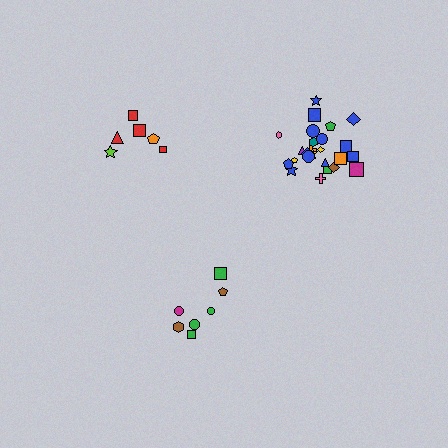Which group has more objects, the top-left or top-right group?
The top-right group.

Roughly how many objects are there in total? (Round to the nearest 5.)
Roughly 40 objects in total.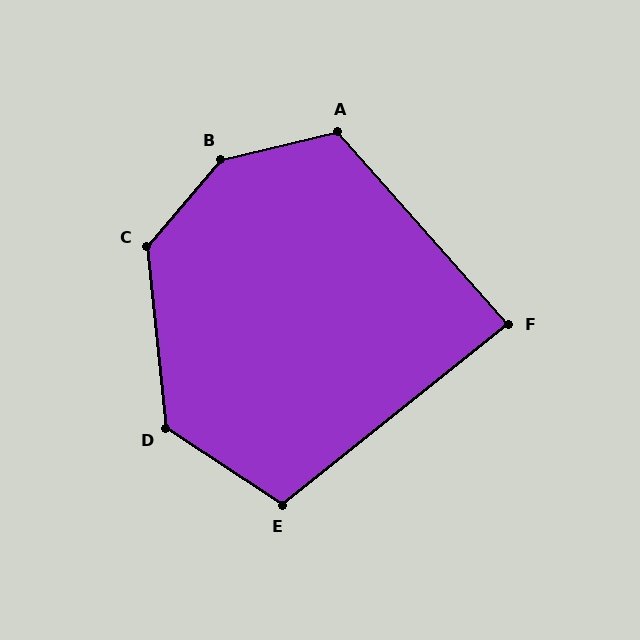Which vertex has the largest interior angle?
B, at approximately 144 degrees.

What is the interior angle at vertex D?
Approximately 129 degrees (obtuse).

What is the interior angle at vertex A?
Approximately 118 degrees (obtuse).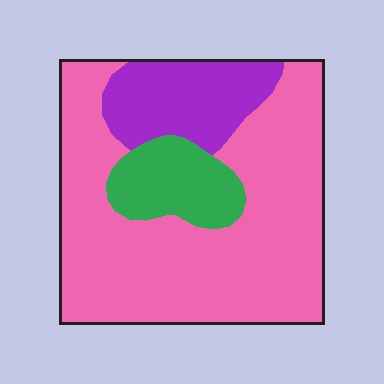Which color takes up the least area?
Green, at roughly 15%.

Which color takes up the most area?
Pink, at roughly 70%.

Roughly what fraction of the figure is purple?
Purple takes up between a sixth and a third of the figure.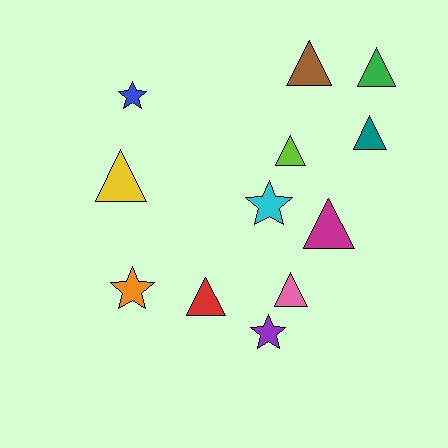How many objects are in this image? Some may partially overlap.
There are 12 objects.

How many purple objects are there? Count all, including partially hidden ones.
There is 1 purple object.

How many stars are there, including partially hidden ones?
There are 4 stars.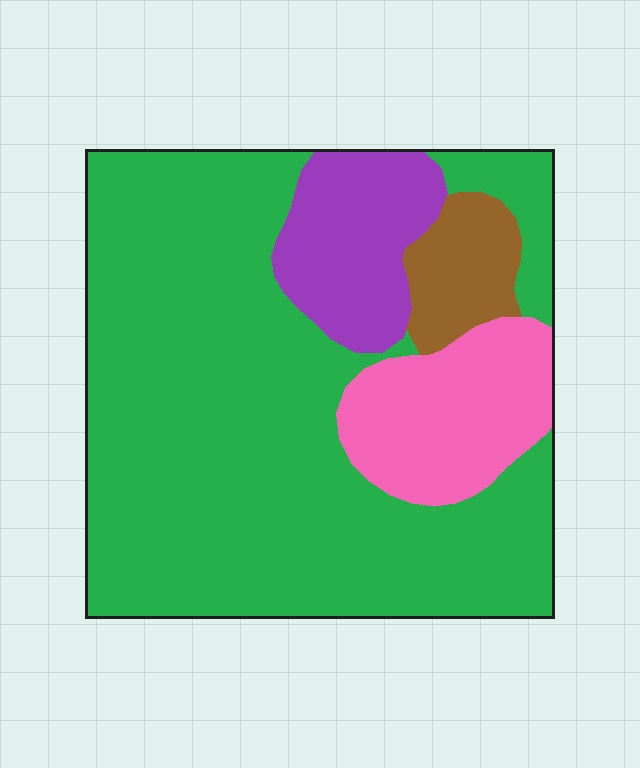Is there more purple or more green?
Green.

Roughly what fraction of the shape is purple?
Purple takes up less than a sixth of the shape.